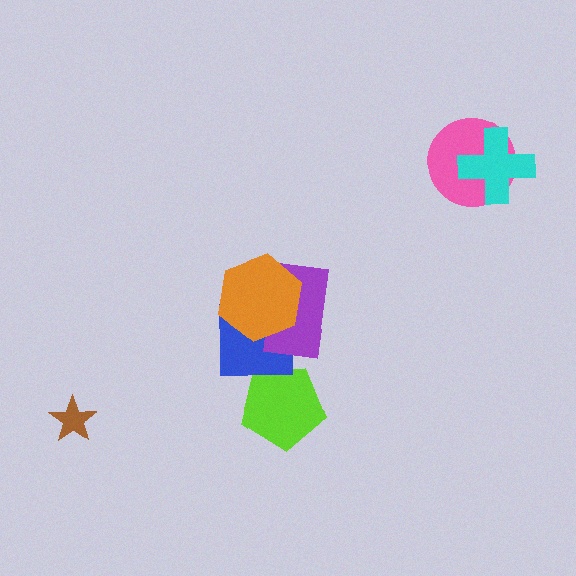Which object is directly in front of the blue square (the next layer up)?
The purple rectangle is directly in front of the blue square.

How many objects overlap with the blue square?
2 objects overlap with the blue square.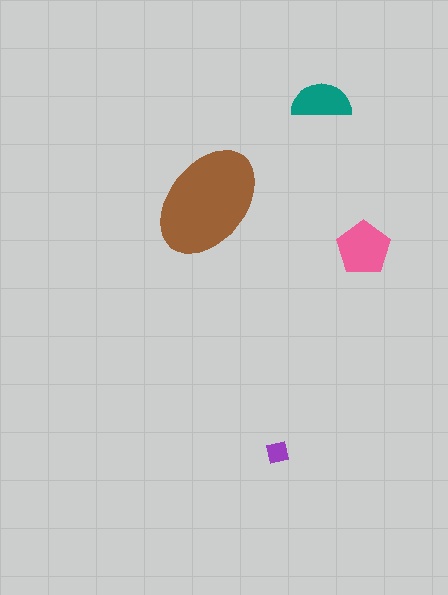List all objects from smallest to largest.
The purple square, the teal semicircle, the pink pentagon, the brown ellipse.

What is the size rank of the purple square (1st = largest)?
4th.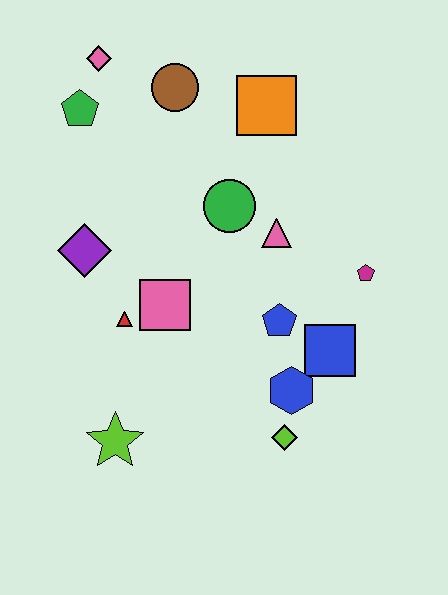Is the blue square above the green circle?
No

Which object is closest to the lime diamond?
The blue hexagon is closest to the lime diamond.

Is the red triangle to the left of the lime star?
No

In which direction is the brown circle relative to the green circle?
The brown circle is above the green circle.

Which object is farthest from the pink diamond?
The lime diamond is farthest from the pink diamond.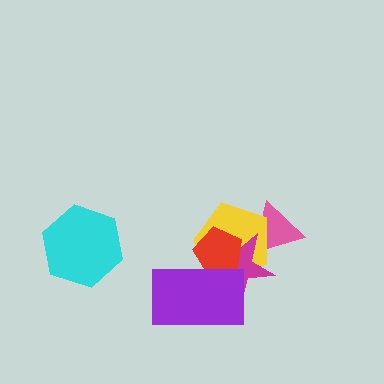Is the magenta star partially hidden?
Yes, it is partially covered by another shape.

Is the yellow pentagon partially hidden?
Yes, it is partially covered by another shape.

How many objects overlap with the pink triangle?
2 objects overlap with the pink triangle.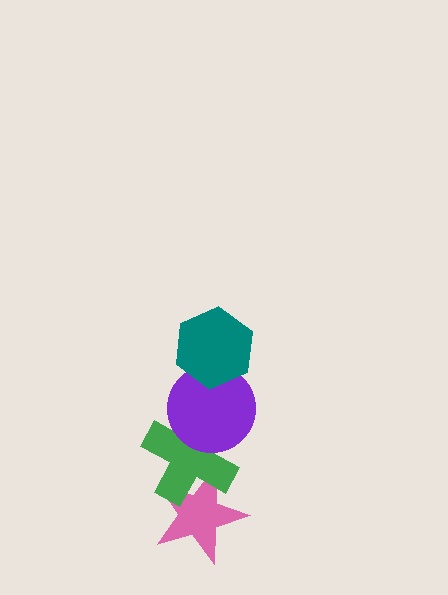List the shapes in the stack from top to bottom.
From top to bottom: the teal hexagon, the purple circle, the green cross, the pink star.